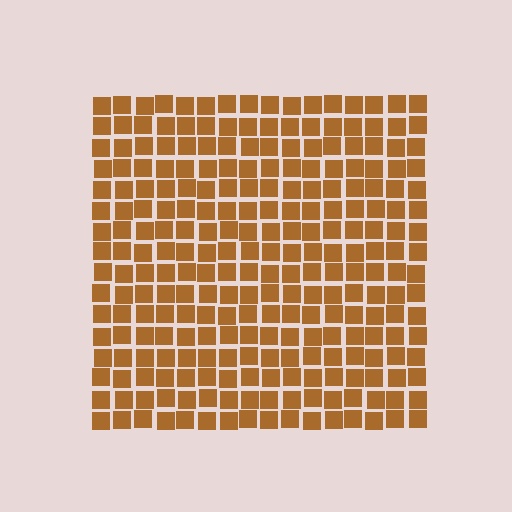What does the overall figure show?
The overall figure shows a square.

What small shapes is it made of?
It is made of small squares.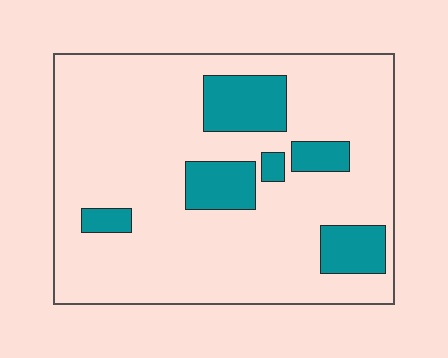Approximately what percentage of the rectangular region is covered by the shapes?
Approximately 20%.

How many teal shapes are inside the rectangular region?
6.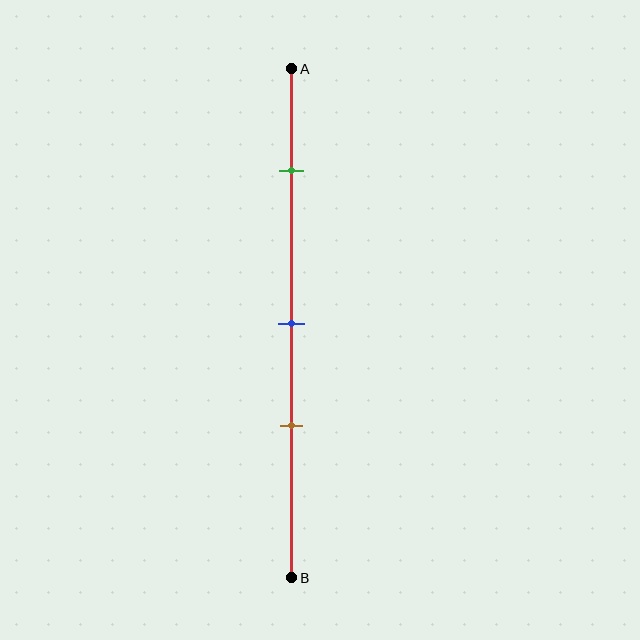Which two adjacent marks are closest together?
The blue and brown marks are the closest adjacent pair.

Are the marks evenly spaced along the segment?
No, the marks are not evenly spaced.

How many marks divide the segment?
There are 3 marks dividing the segment.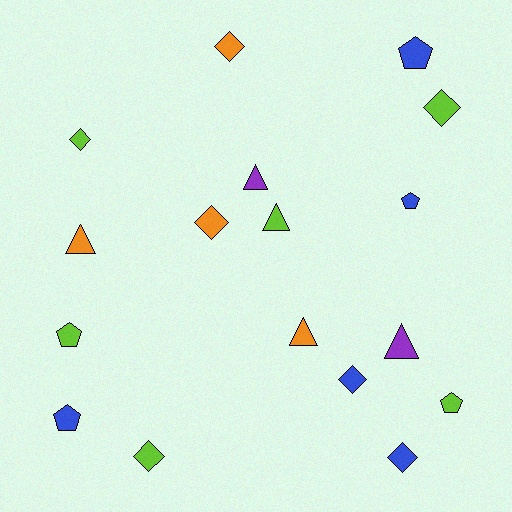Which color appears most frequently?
Lime, with 6 objects.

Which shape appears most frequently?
Diamond, with 7 objects.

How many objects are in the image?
There are 17 objects.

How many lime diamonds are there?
There are 3 lime diamonds.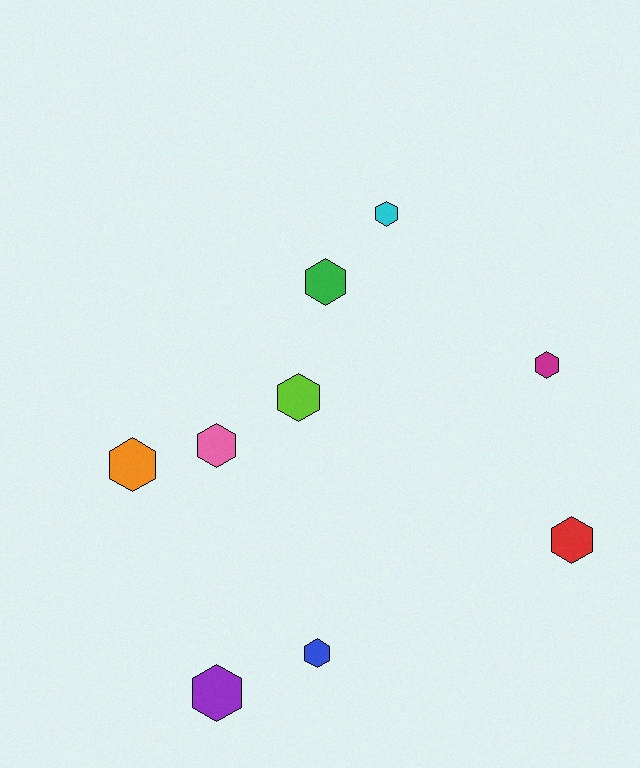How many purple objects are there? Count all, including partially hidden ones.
There is 1 purple object.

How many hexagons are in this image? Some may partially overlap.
There are 9 hexagons.